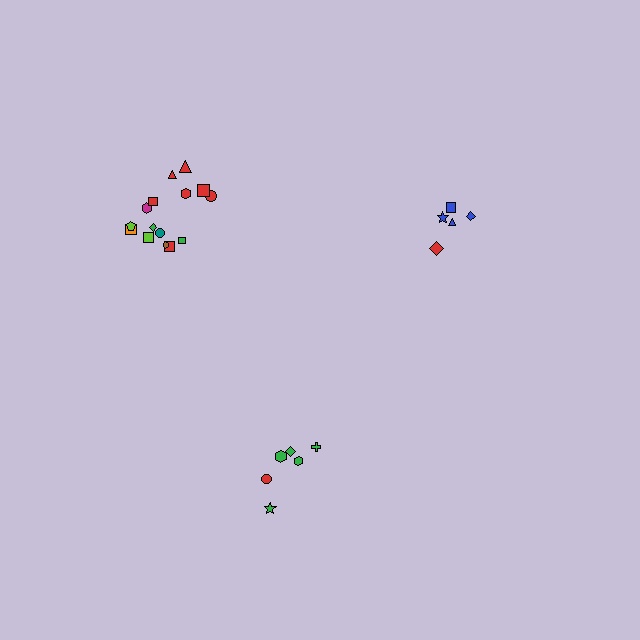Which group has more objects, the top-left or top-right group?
The top-left group.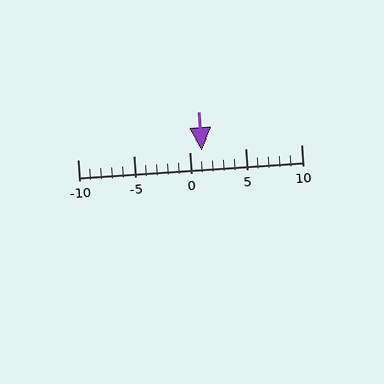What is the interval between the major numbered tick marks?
The major tick marks are spaced 5 units apart.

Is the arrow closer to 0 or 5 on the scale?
The arrow is closer to 0.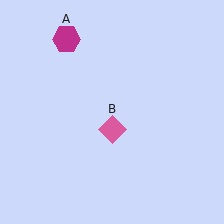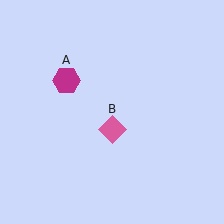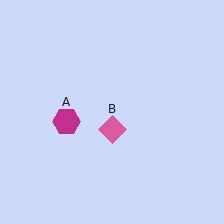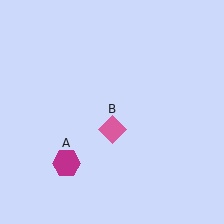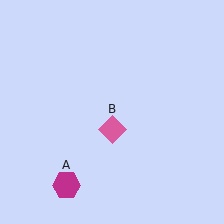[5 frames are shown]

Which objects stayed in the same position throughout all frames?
Pink diamond (object B) remained stationary.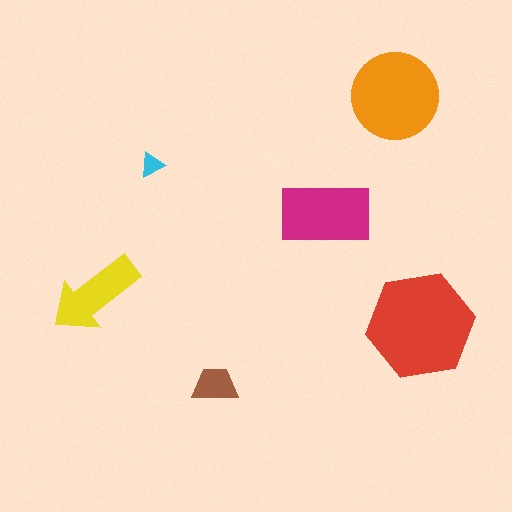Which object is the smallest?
The cyan triangle.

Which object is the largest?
The red hexagon.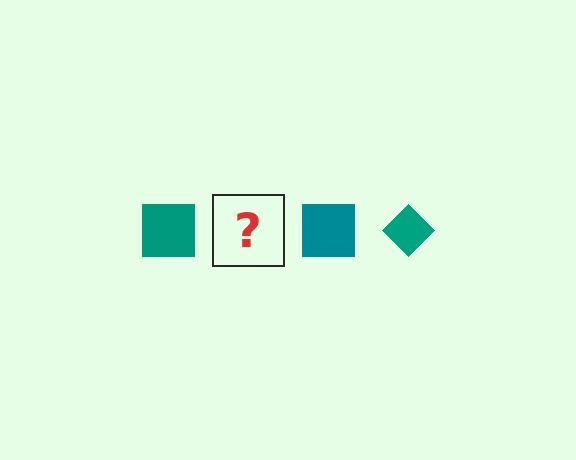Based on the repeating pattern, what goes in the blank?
The blank should be a teal diamond.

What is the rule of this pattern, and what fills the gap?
The rule is that the pattern cycles through square, diamond shapes in teal. The gap should be filled with a teal diamond.